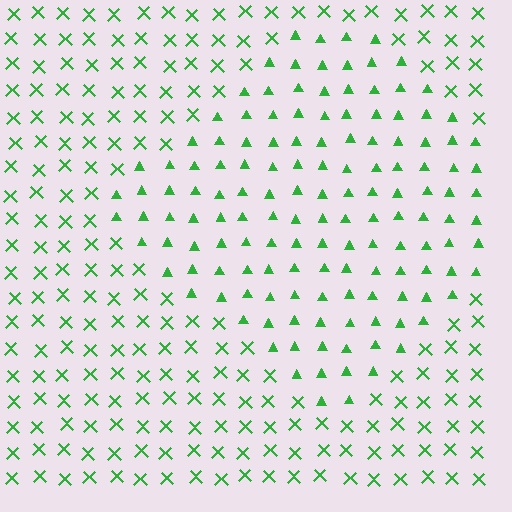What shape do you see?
I see a diamond.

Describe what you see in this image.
The image is filled with small green elements arranged in a uniform grid. A diamond-shaped region contains triangles, while the surrounding area contains X marks. The boundary is defined purely by the change in element shape.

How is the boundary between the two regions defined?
The boundary is defined by a change in element shape: triangles inside vs. X marks outside. All elements share the same color and spacing.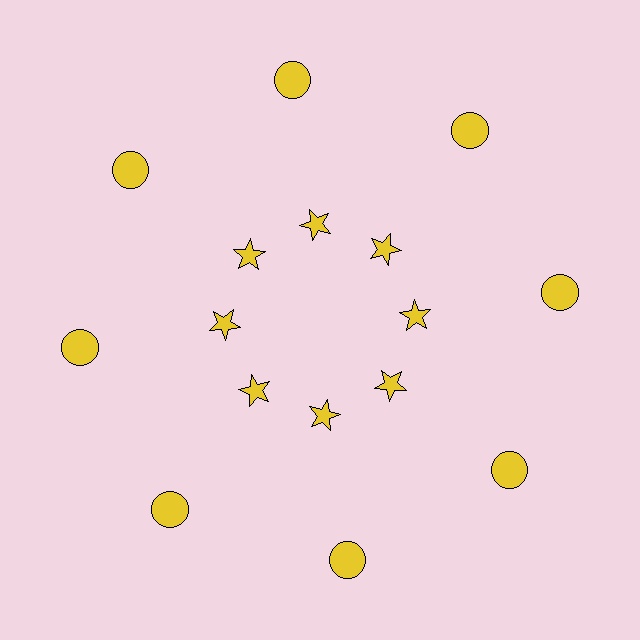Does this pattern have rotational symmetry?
Yes, this pattern has 8-fold rotational symmetry. It looks the same after rotating 45 degrees around the center.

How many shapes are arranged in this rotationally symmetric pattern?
There are 16 shapes, arranged in 8 groups of 2.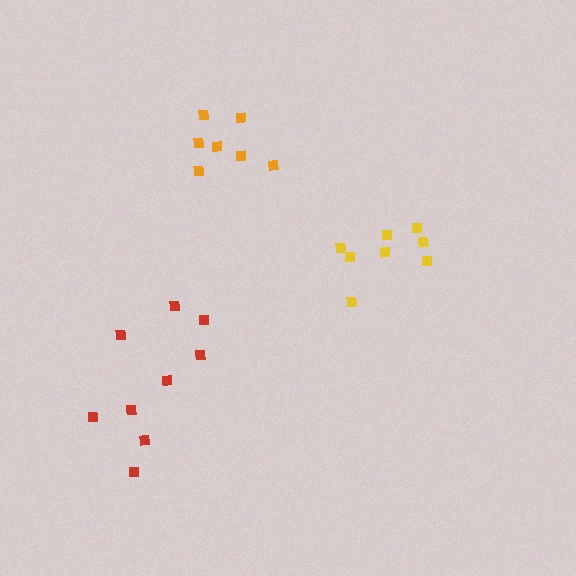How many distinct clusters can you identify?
There are 3 distinct clusters.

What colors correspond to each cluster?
The clusters are colored: yellow, red, orange.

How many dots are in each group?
Group 1: 8 dots, Group 2: 9 dots, Group 3: 7 dots (24 total).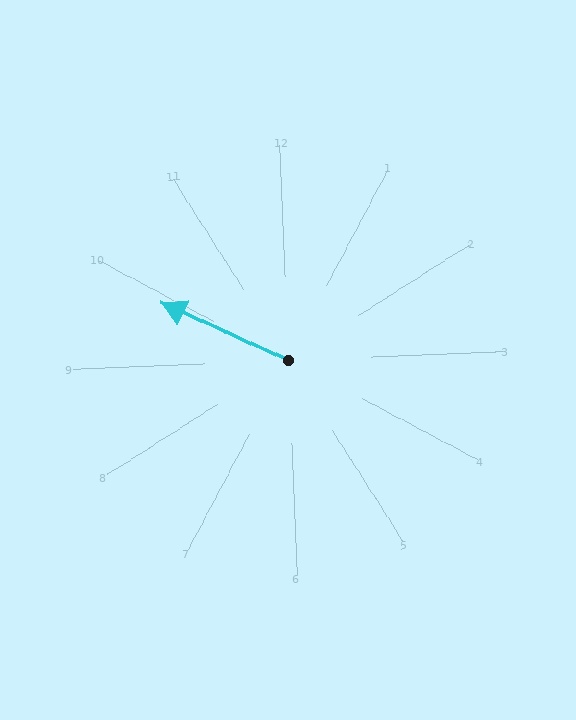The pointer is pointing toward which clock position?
Roughly 10 o'clock.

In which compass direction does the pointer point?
Northwest.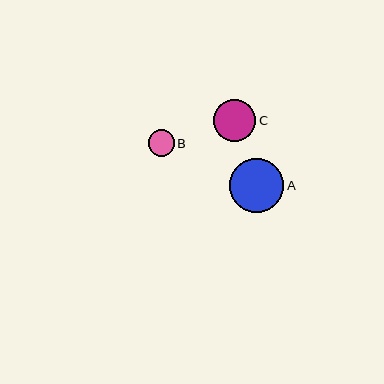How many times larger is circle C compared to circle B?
Circle C is approximately 1.6 times the size of circle B.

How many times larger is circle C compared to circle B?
Circle C is approximately 1.6 times the size of circle B.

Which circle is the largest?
Circle A is the largest with a size of approximately 54 pixels.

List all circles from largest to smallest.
From largest to smallest: A, C, B.